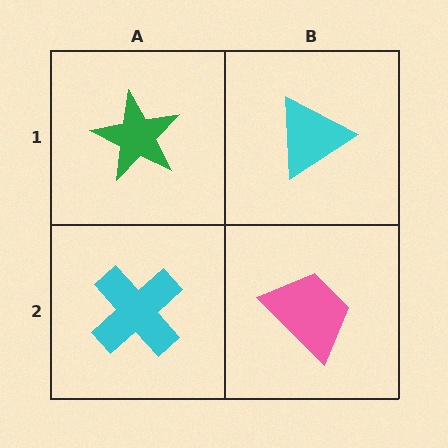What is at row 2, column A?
A cyan cross.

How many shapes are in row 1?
2 shapes.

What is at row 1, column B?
A cyan triangle.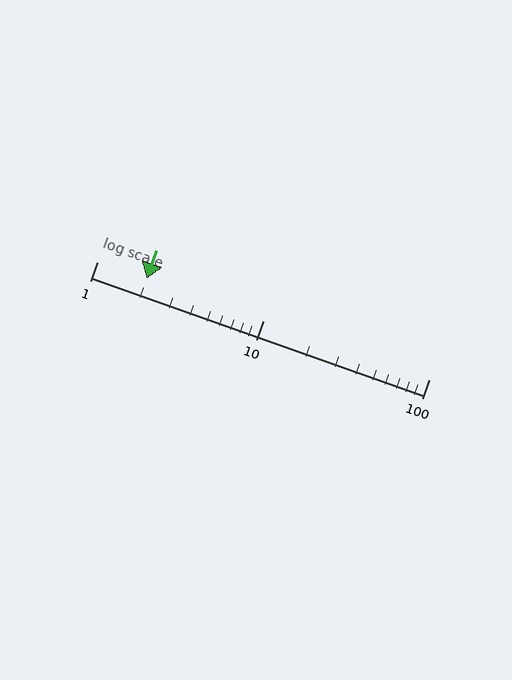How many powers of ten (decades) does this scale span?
The scale spans 2 decades, from 1 to 100.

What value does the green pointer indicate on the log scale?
The pointer indicates approximately 2.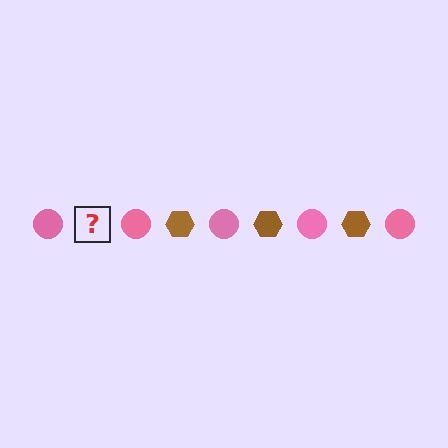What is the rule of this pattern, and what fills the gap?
The rule is that the pattern alternates between pink circle and brown hexagon. The gap should be filled with a brown hexagon.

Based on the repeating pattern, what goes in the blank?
The blank should be a brown hexagon.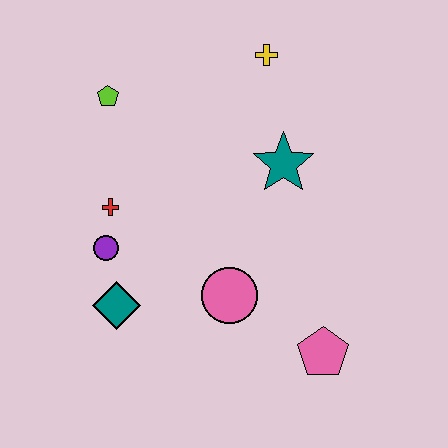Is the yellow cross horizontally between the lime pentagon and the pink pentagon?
Yes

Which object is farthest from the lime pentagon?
The pink pentagon is farthest from the lime pentagon.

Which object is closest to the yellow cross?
The teal star is closest to the yellow cross.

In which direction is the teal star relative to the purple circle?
The teal star is to the right of the purple circle.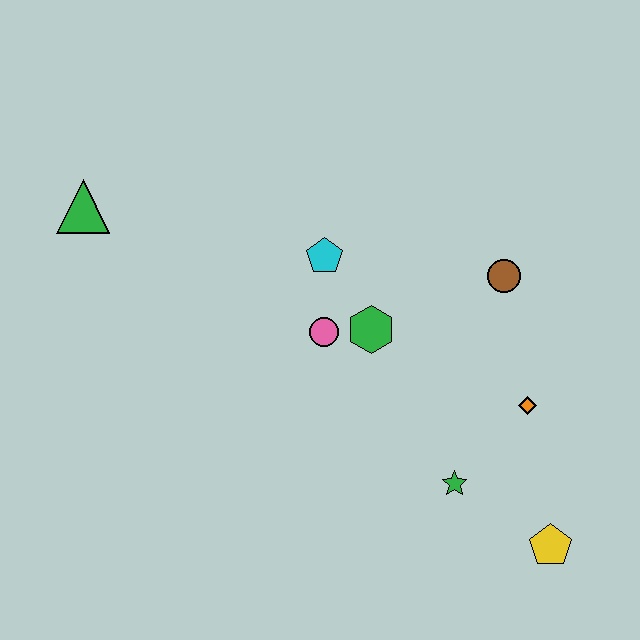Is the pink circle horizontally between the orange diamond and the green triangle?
Yes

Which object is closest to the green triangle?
The cyan pentagon is closest to the green triangle.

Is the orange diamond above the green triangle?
No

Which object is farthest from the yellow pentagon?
The green triangle is farthest from the yellow pentagon.